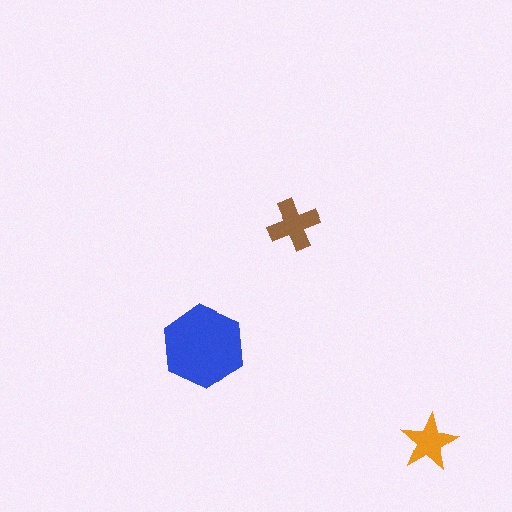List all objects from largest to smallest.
The blue hexagon, the brown cross, the orange star.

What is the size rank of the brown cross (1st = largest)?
2nd.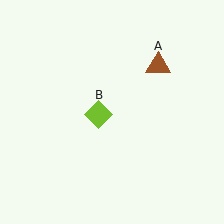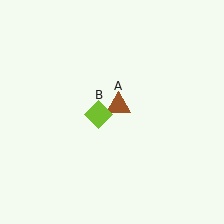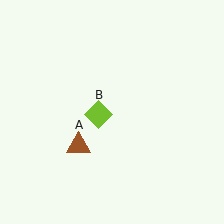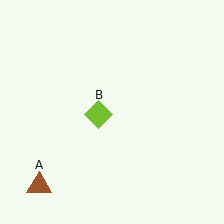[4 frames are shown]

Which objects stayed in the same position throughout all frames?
Lime diamond (object B) remained stationary.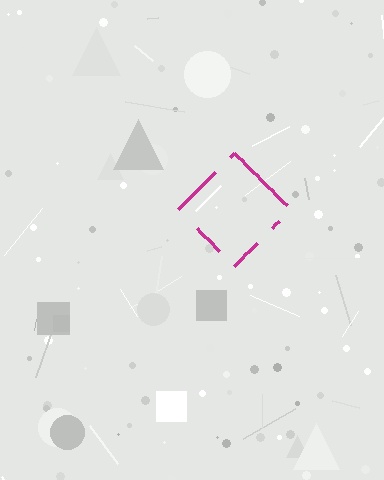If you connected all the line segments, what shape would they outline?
They would outline a diamond.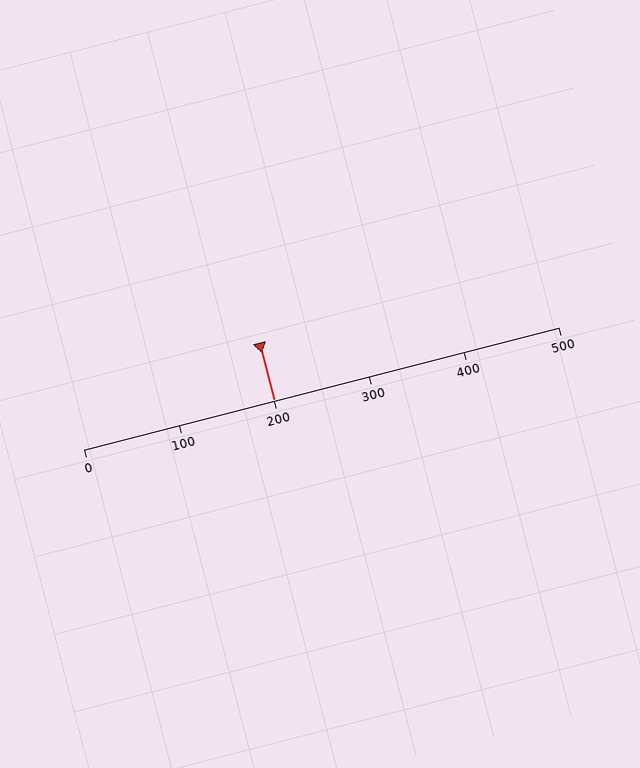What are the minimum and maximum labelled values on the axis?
The axis runs from 0 to 500.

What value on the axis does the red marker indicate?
The marker indicates approximately 200.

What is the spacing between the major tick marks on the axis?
The major ticks are spaced 100 apart.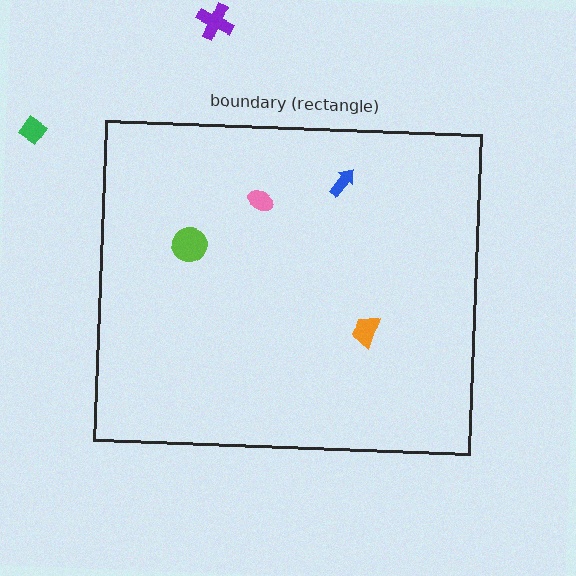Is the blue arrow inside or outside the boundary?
Inside.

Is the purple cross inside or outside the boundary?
Outside.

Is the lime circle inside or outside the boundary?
Inside.